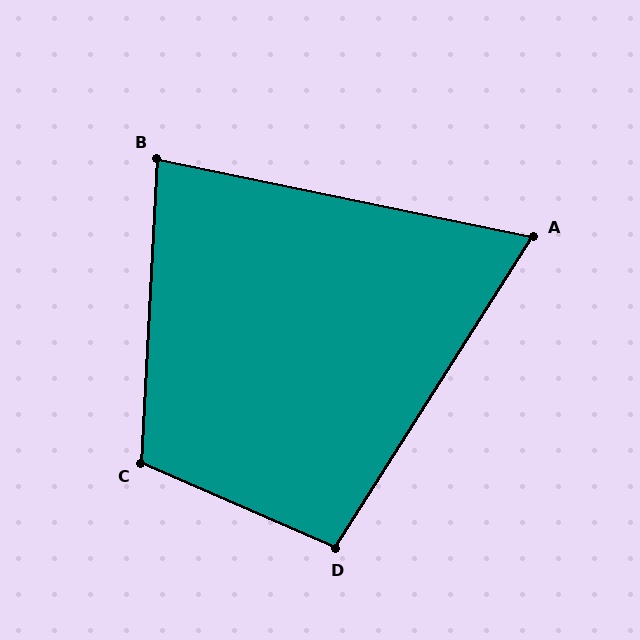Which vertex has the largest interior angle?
C, at approximately 111 degrees.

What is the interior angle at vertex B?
Approximately 81 degrees (acute).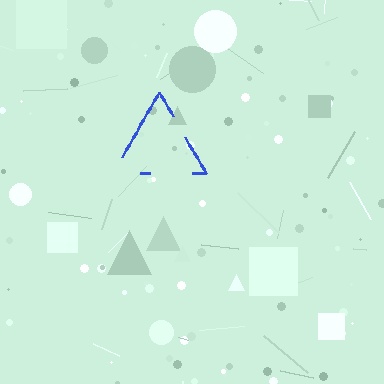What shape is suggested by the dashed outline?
The dashed outline suggests a triangle.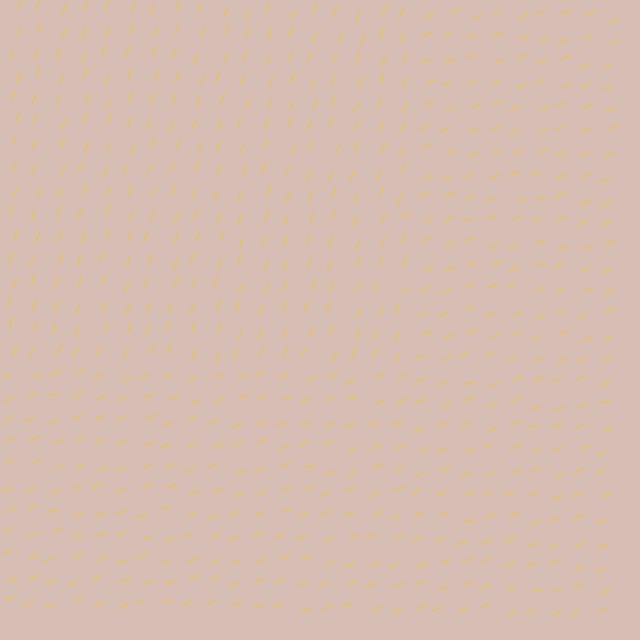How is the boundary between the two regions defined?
The boundary is defined purely by a change in line orientation (approximately 45 degrees difference). All lines are the same color and thickness.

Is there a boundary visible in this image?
Yes, there is a texture boundary formed by a change in line orientation.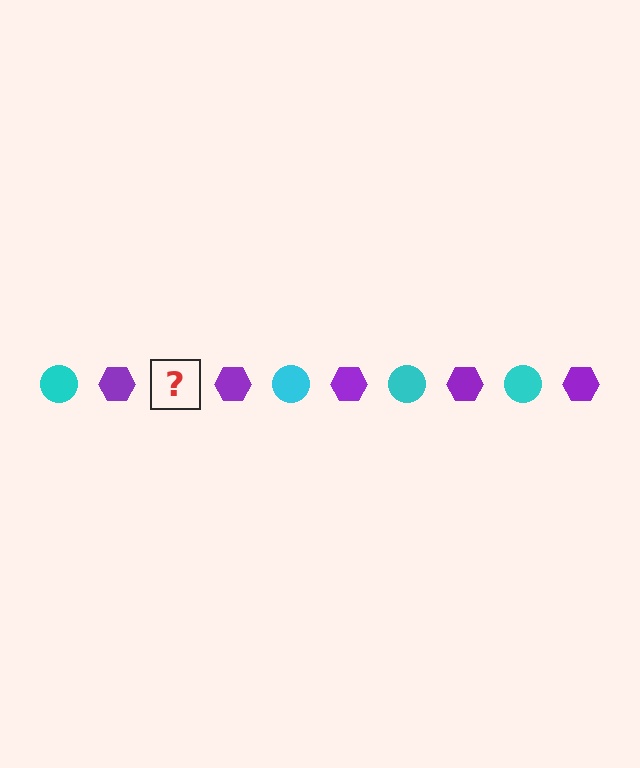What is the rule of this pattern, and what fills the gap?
The rule is that the pattern alternates between cyan circle and purple hexagon. The gap should be filled with a cyan circle.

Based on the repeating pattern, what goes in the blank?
The blank should be a cyan circle.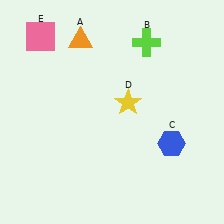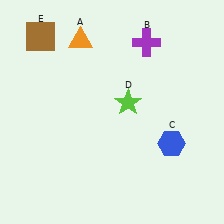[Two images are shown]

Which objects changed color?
B changed from lime to purple. D changed from yellow to lime. E changed from pink to brown.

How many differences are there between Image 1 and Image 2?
There are 3 differences between the two images.